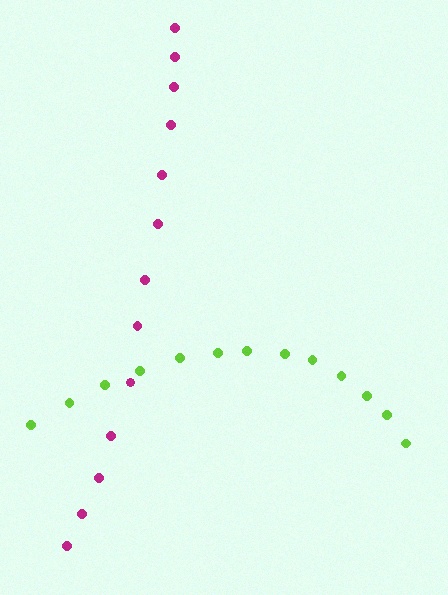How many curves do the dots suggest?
There are 2 distinct paths.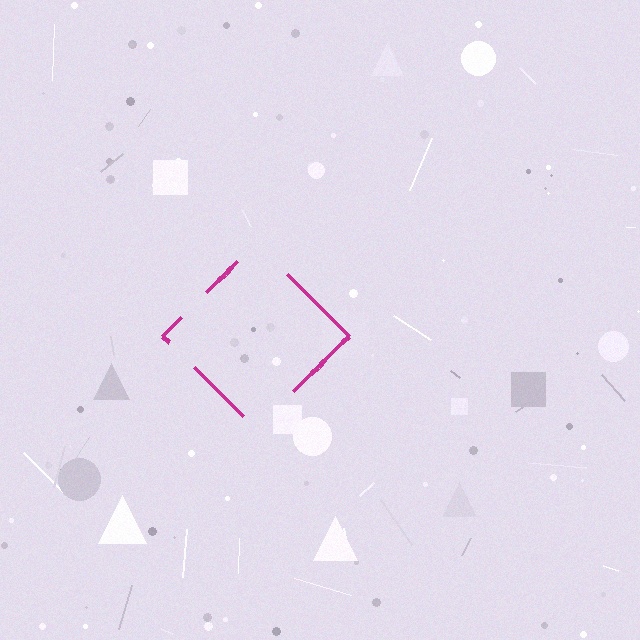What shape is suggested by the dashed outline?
The dashed outline suggests a diamond.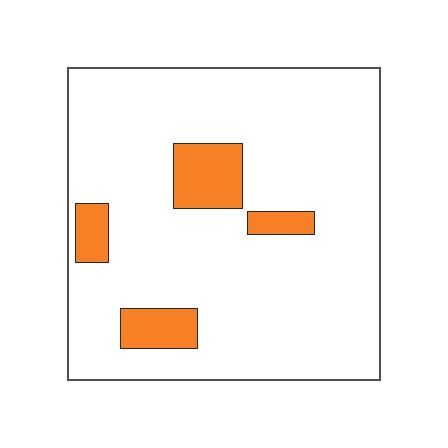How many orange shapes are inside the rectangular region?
4.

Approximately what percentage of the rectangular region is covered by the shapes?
Approximately 10%.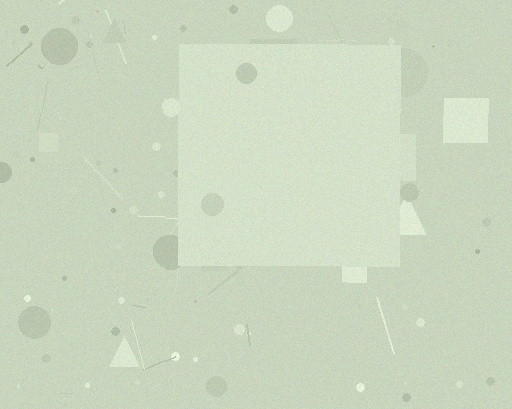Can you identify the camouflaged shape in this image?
The camouflaged shape is a square.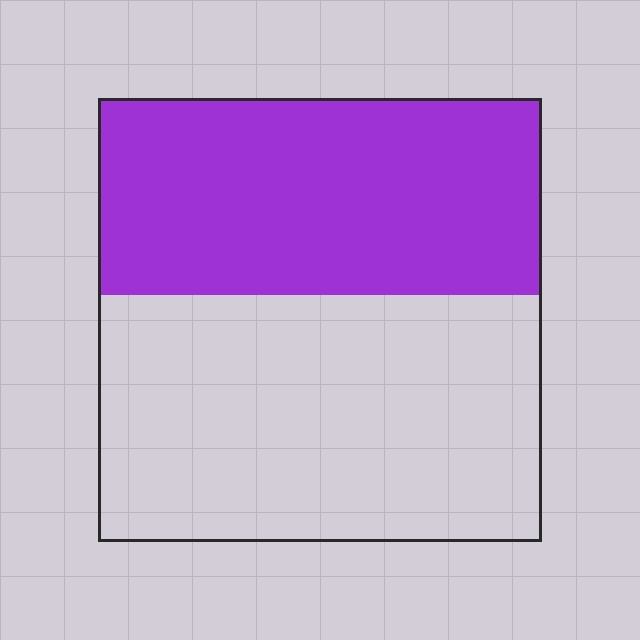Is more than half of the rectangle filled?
No.